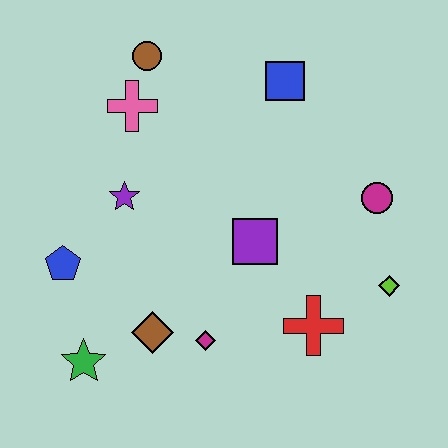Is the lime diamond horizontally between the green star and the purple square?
No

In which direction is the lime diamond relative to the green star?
The lime diamond is to the right of the green star.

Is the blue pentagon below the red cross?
No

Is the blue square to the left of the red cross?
Yes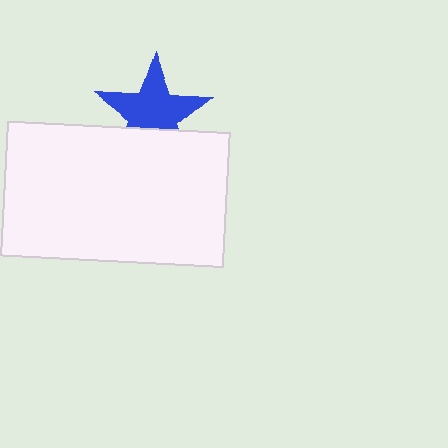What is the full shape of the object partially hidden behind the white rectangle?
The partially hidden object is a blue star.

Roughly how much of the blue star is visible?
Most of it is visible (roughly 70%).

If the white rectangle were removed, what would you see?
You would see the complete blue star.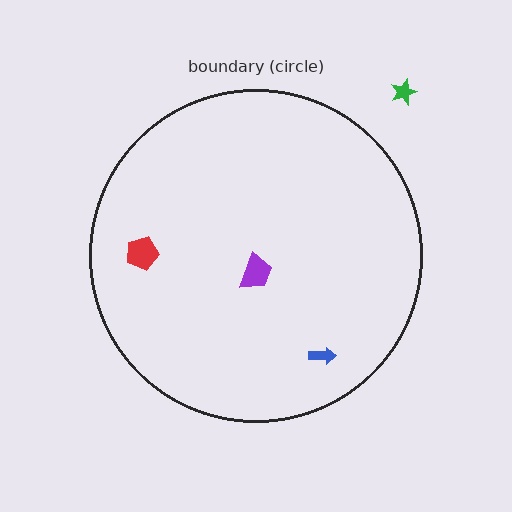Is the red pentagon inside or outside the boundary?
Inside.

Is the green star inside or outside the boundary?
Outside.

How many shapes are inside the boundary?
3 inside, 1 outside.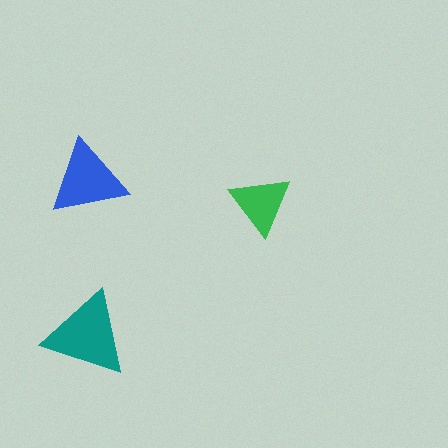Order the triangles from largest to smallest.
the teal one, the blue one, the green one.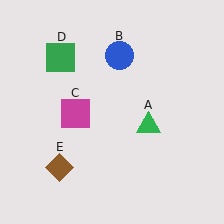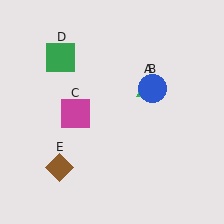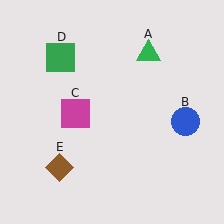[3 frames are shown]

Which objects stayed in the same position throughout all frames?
Magenta square (object C) and green square (object D) and brown diamond (object E) remained stationary.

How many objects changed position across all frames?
2 objects changed position: green triangle (object A), blue circle (object B).